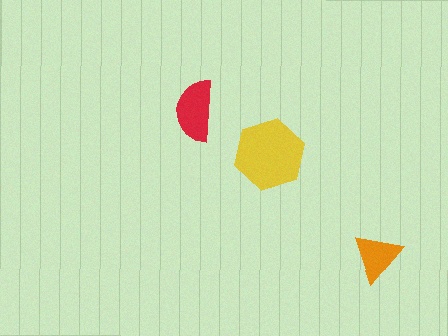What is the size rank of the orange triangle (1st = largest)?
3rd.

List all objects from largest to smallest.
The yellow hexagon, the red semicircle, the orange triangle.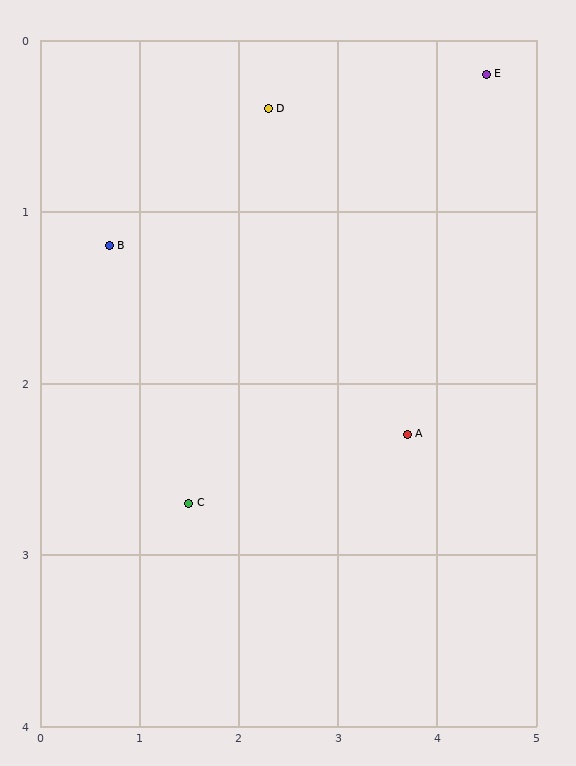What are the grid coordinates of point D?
Point D is at approximately (2.3, 0.4).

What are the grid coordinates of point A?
Point A is at approximately (3.7, 2.3).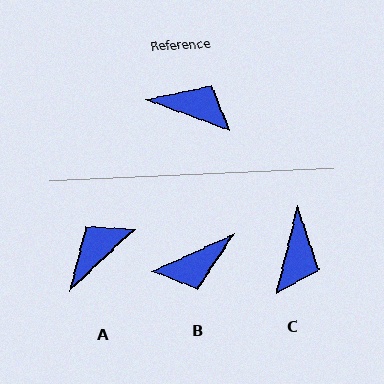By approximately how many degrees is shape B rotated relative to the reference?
Approximately 135 degrees clockwise.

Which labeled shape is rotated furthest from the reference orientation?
B, about 135 degrees away.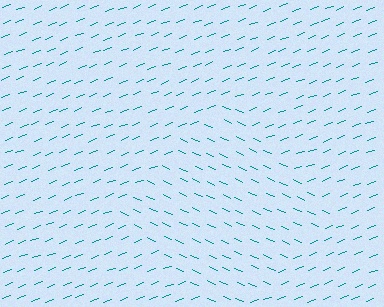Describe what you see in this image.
The image is filled with small teal line segments. A diamond region in the image has lines oriented differently from the surrounding lines, creating a visible texture boundary.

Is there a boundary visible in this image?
Yes, there is a texture boundary formed by a change in line orientation.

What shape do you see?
I see a diamond.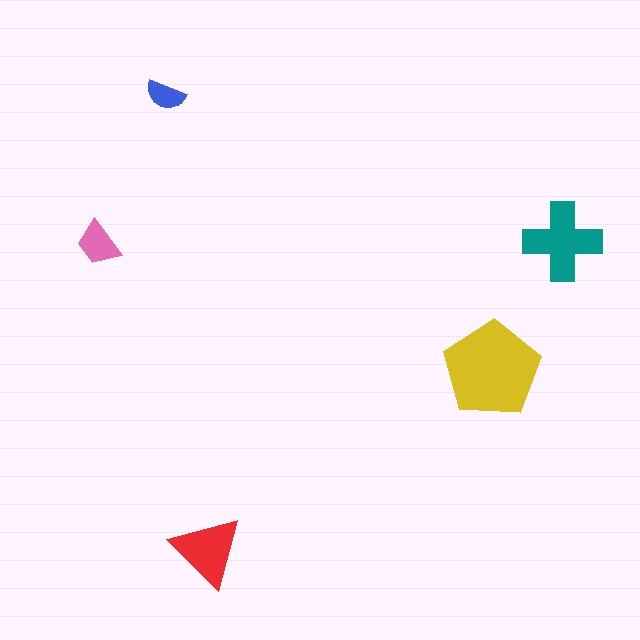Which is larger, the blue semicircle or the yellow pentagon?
The yellow pentagon.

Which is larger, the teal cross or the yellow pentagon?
The yellow pentagon.